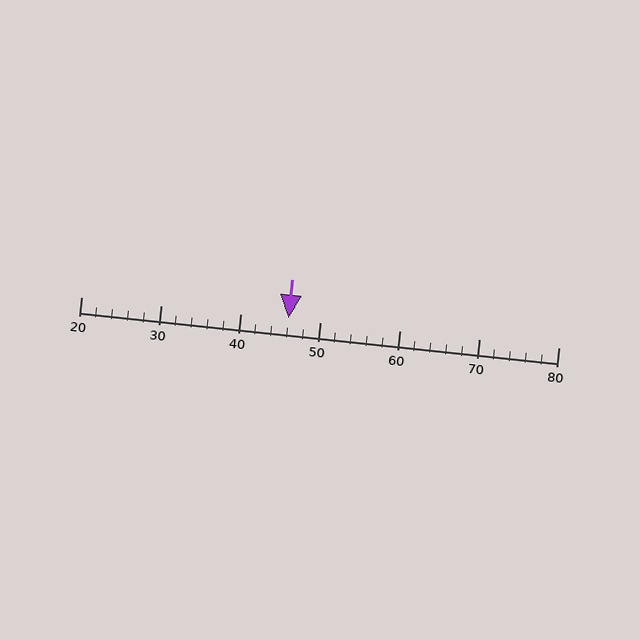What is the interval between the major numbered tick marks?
The major tick marks are spaced 10 units apart.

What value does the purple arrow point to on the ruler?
The purple arrow points to approximately 46.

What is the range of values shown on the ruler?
The ruler shows values from 20 to 80.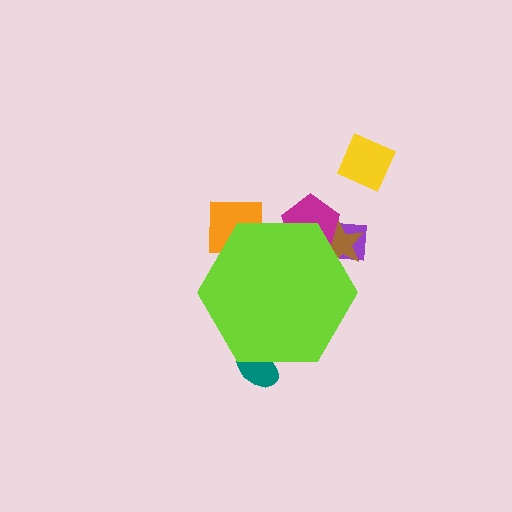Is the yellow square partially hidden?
No, the yellow square is fully visible.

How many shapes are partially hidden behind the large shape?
5 shapes are partially hidden.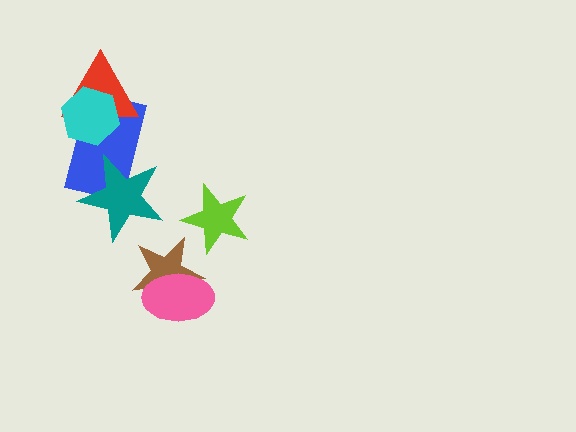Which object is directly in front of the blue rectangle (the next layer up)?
The teal star is directly in front of the blue rectangle.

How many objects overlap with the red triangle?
2 objects overlap with the red triangle.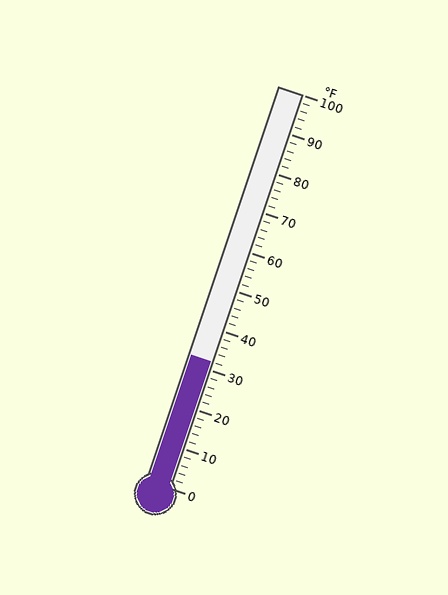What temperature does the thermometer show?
The thermometer shows approximately 32°F.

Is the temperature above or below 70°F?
The temperature is below 70°F.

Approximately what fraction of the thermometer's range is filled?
The thermometer is filled to approximately 30% of its range.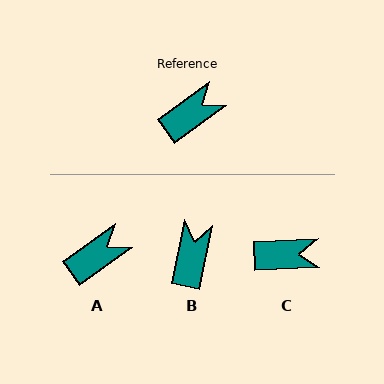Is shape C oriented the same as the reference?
No, it is off by about 34 degrees.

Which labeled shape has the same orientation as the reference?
A.